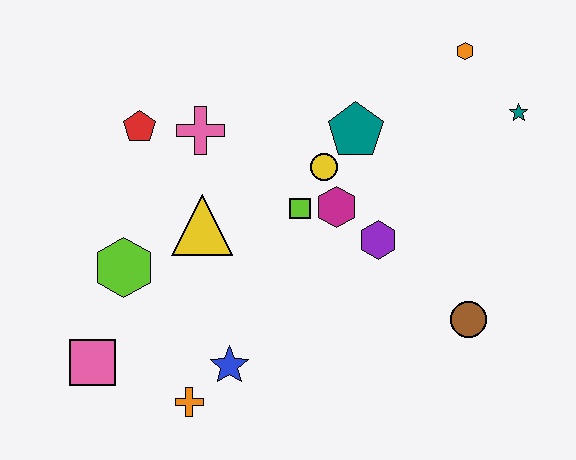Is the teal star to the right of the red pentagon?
Yes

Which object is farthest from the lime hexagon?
The teal star is farthest from the lime hexagon.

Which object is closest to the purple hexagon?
The magenta hexagon is closest to the purple hexagon.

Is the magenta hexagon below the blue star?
No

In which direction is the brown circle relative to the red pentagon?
The brown circle is to the right of the red pentagon.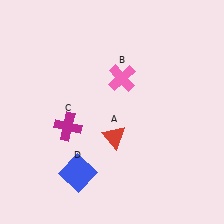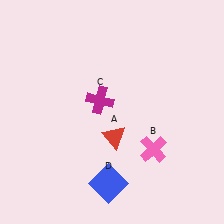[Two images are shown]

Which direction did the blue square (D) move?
The blue square (D) moved right.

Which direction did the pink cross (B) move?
The pink cross (B) moved down.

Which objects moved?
The objects that moved are: the pink cross (B), the magenta cross (C), the blue square (D).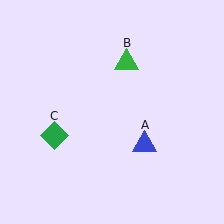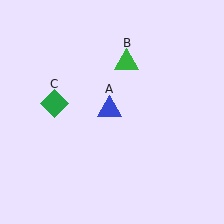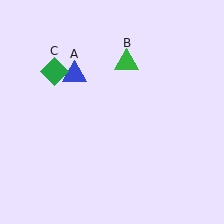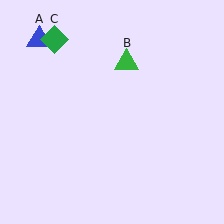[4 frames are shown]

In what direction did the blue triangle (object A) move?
The blue triangle (object A) moved up and to the left.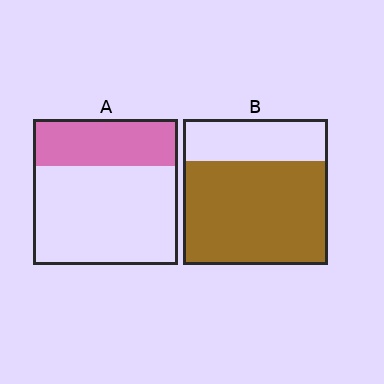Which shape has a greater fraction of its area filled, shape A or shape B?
Shape B.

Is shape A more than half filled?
No.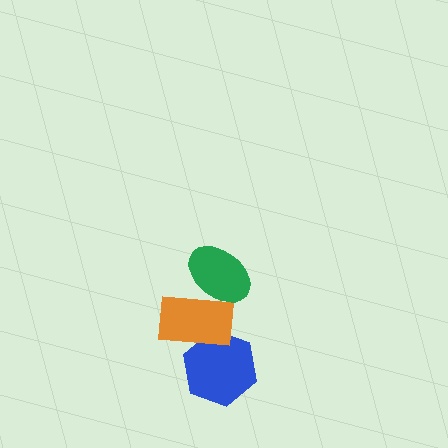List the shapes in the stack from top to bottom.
From top to bottom: the green ellipse, the orange rectangle, the blue hexagon.